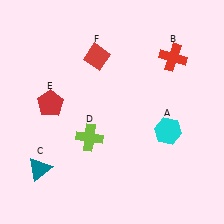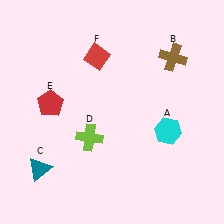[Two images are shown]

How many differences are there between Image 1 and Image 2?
There is 1 difference between the two images.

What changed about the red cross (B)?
In Image 1, B is red. In Image 2, it changed to brown.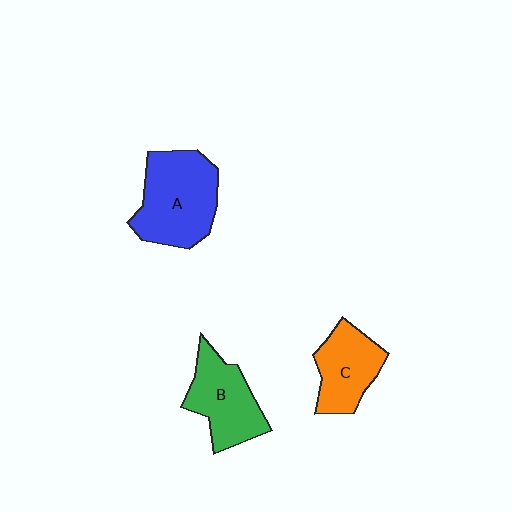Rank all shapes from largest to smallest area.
From largest to smallest: A (blue), B (green), C (orange).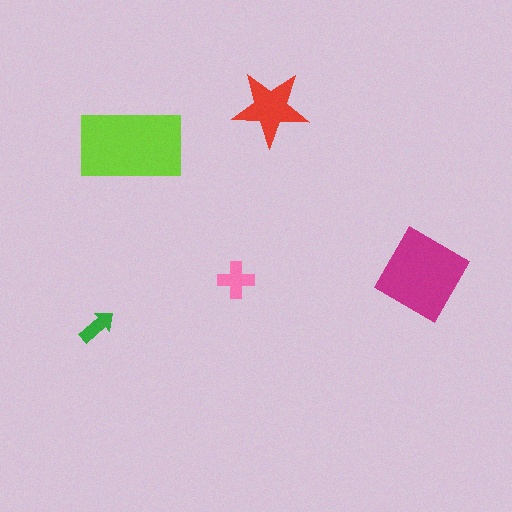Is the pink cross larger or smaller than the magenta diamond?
Smaller.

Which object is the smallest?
The green arrow.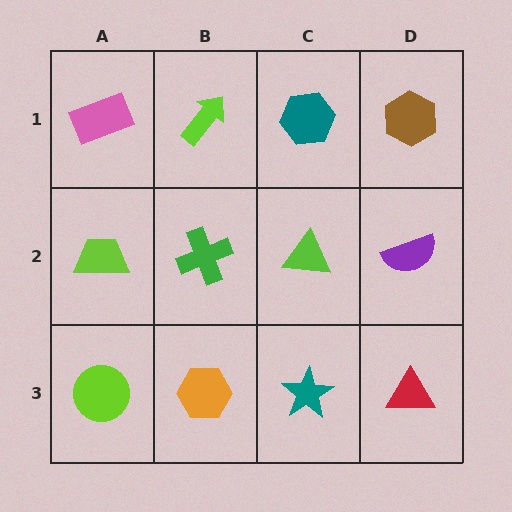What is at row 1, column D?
A brown hexagon.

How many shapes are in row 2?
4 shapes.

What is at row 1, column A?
A pink rectangle.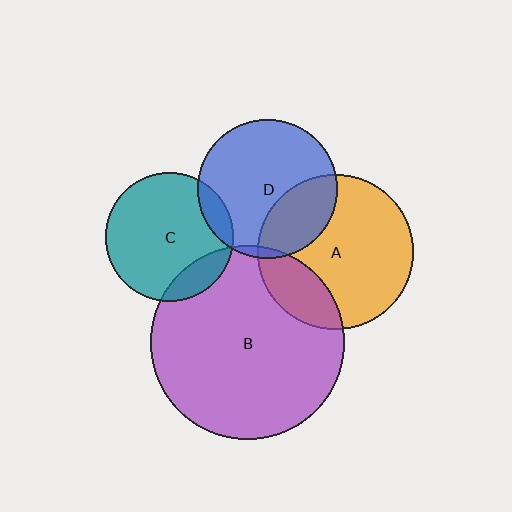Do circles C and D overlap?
Yes.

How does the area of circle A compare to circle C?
Approximately 1.5 times.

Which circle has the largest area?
Circle B (purple).